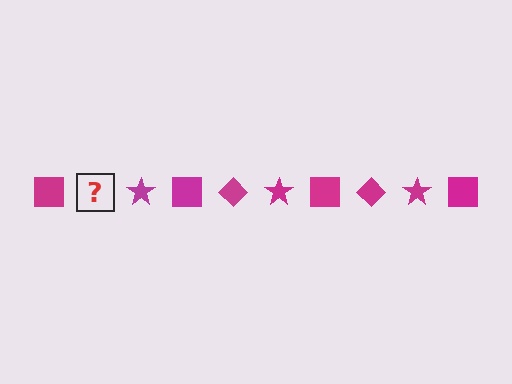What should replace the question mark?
The question mark should be replaced with a magenta diamond.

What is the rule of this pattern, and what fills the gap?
The rule is that the pattern cycles through square, diamond, star shapes in magenta. The gap should be filled with a magenta diamond.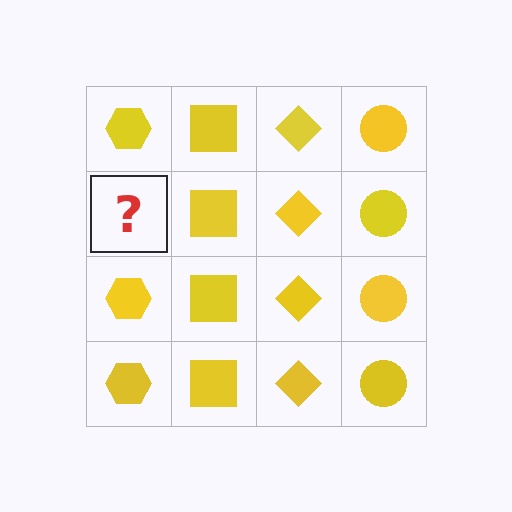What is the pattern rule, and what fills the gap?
The rule is that each column has a consistent shape. The gap should be filled with a yellow hexagon.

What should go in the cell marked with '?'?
The missing cell should contain a yellow hexagon.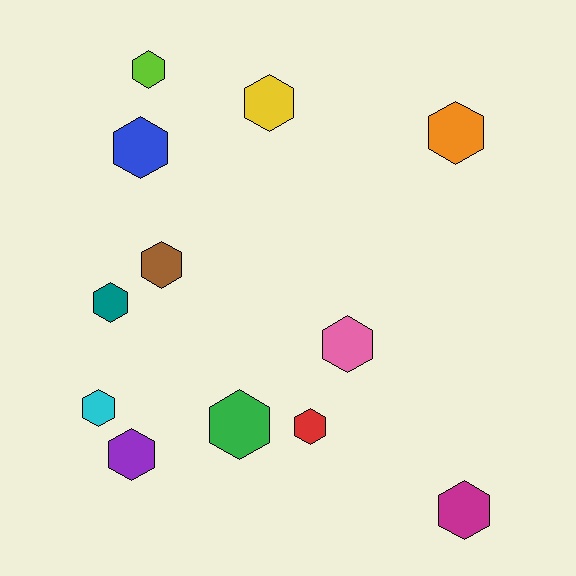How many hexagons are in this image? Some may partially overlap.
There are 12 hexagons.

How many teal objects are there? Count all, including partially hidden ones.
There is 1 teal object.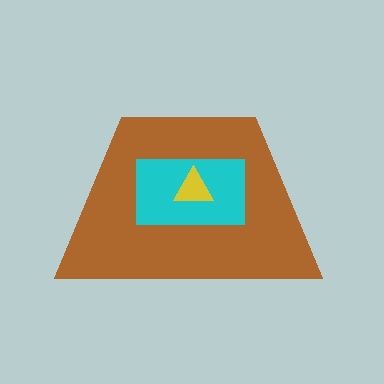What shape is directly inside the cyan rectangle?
The yellow triangle.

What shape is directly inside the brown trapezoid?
The cyan rectangle.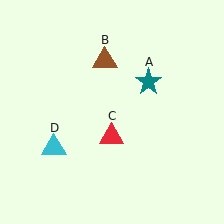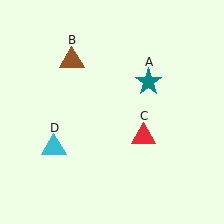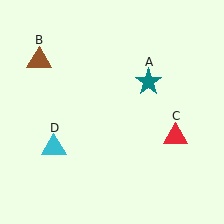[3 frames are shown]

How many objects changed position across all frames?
2 objects changed position: brown triangle (object B), red triangle (object C).